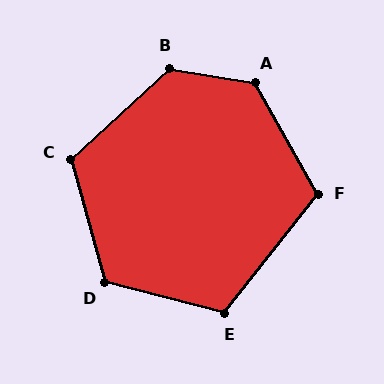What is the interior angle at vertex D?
Approximately 120 degrees (obtuse).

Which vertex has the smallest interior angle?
F, at approximately 113 degrees.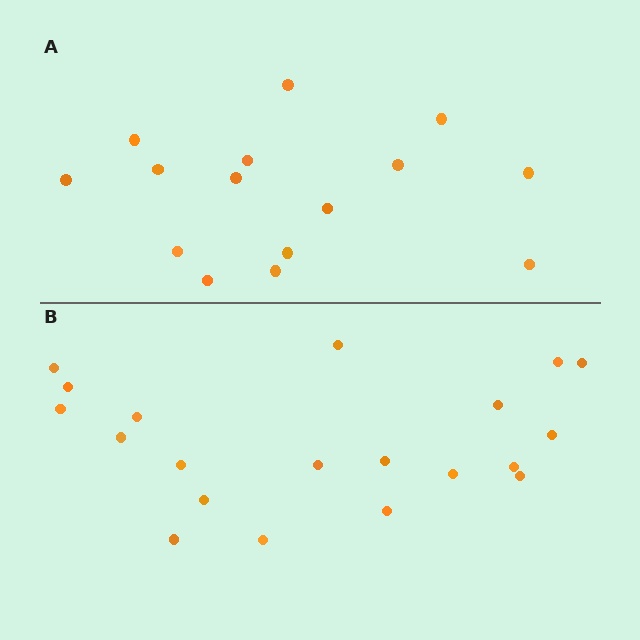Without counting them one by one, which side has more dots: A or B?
Region B (the bottom region) has more dots.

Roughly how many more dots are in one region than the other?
Region B has about 5 more dots than region A.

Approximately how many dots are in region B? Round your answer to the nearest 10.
About 20 dots.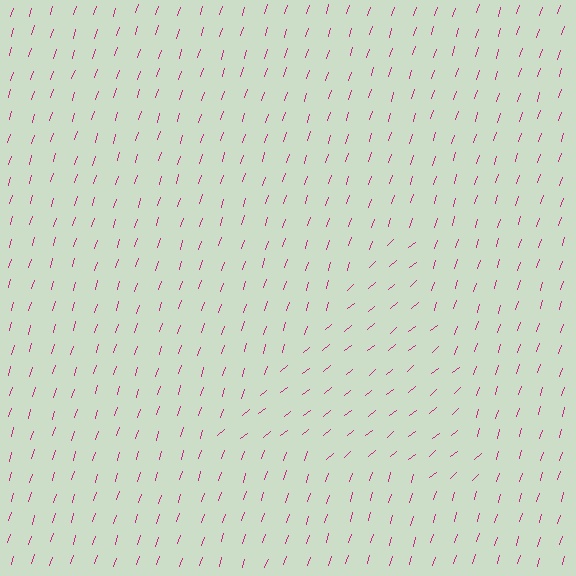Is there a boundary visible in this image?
Yes, there is a texture boundary formed by a change in line orientation.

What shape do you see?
I see a triangle.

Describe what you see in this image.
The image is filled with small magenta line segments. A triangle region in the image has lines oriented differently from the surrounding lines, creating a visible texture boundary.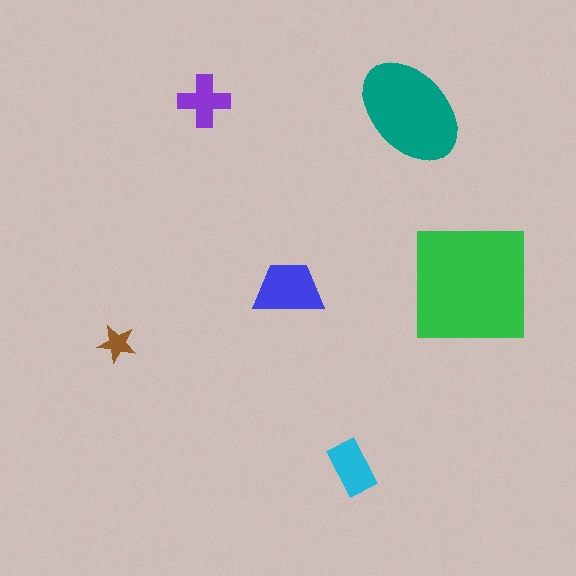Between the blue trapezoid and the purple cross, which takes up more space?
The blue trapezoid.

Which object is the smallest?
The brown star.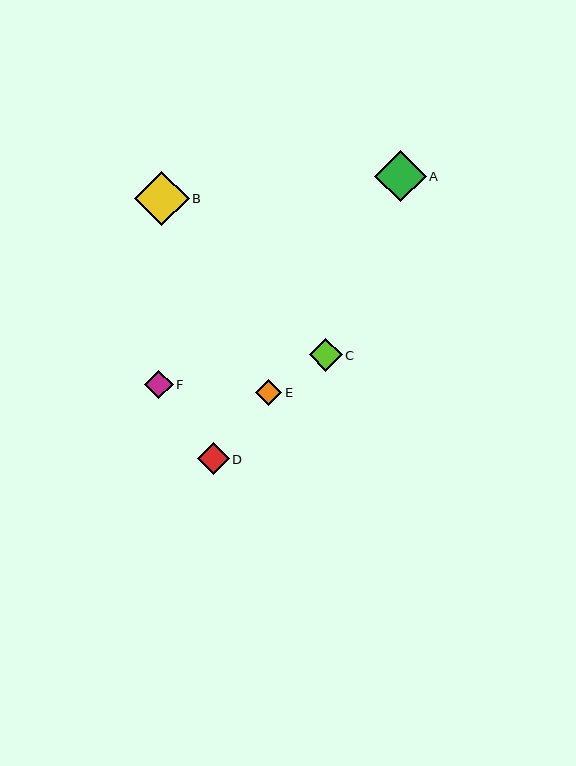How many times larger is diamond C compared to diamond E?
Diamond C is approximately 1.3 times the size of diamond E.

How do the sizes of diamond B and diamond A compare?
Diamond B and diamond A are approximately the same size.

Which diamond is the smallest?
Diamond E is the smallest with a size of approximately 26 pixels.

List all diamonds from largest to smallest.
From largest to smallest: B, A, C, D, F, E.